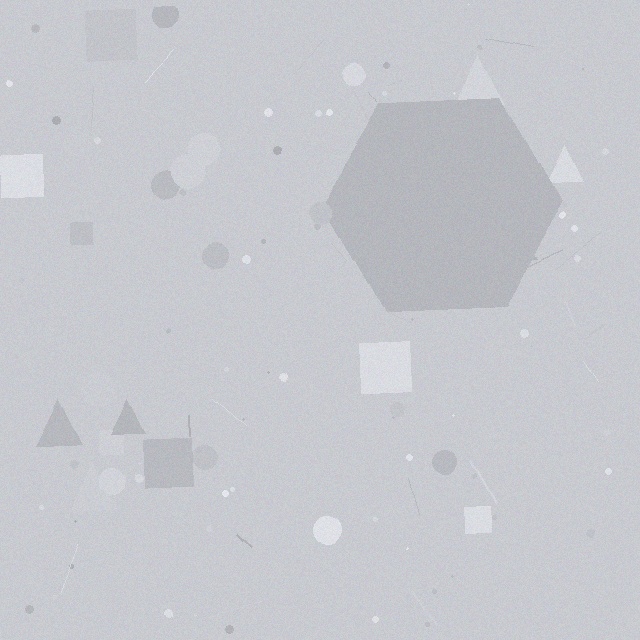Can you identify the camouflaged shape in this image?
The camouflaged shape is a hexagon.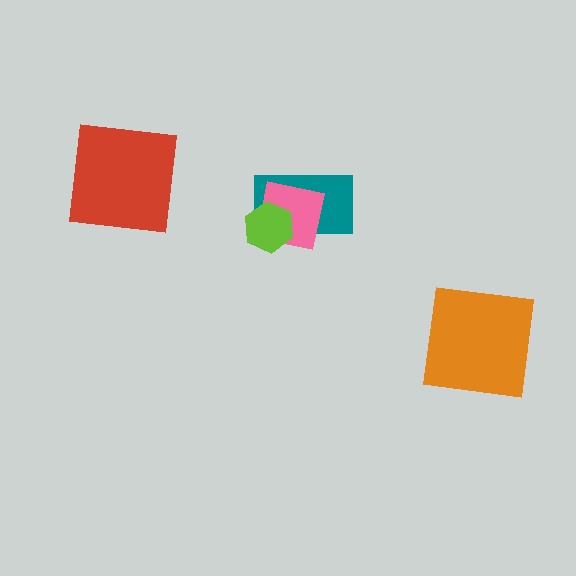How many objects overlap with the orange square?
0 objects overlap with the orange square.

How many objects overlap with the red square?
0 objects overlap with the red square.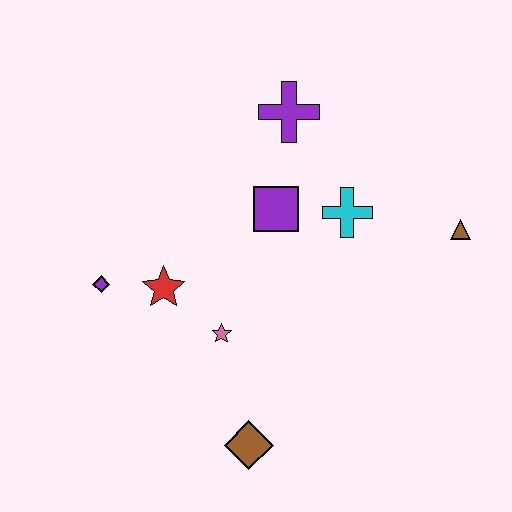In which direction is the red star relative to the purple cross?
The red star is below the purple cross.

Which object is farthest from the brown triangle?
The purple diamond is farthest from the brown triangle.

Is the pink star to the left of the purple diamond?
No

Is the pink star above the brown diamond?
Yes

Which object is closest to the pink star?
The red star is closest to the pink star.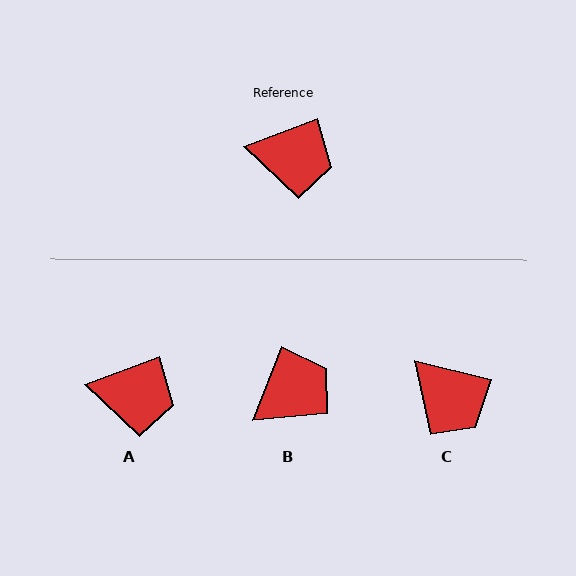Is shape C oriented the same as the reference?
No, it is off by about 34 degrees.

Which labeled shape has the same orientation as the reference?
A.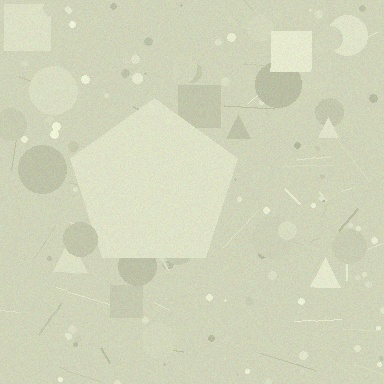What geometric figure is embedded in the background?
A pentagon is embedded in the background.